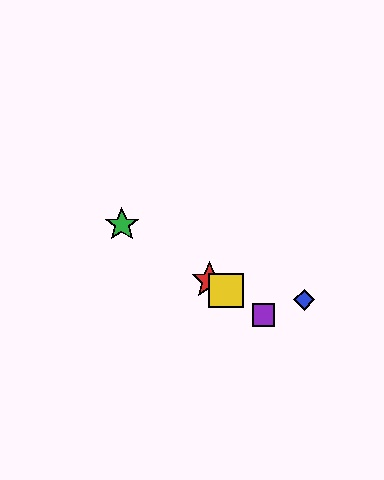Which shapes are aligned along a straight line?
The red star, the green star, the yellow square, the purple square are aligned along a straight line.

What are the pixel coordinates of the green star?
The green star is at (122, 224).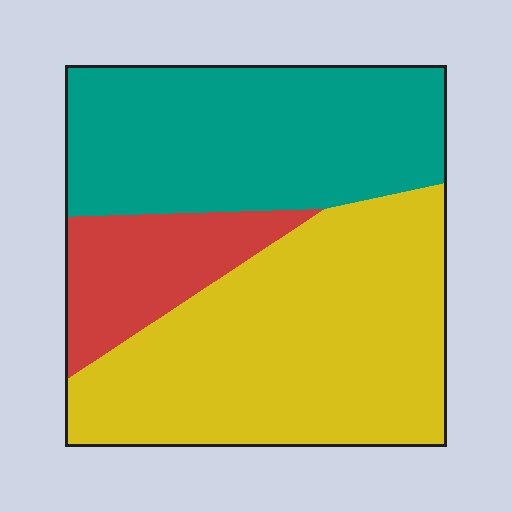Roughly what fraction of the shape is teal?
Teal takes up between a third and a half of the shape.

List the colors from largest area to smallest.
From largest to smallest: yellow, teal, red.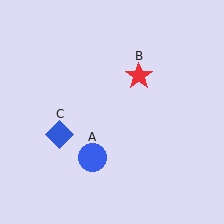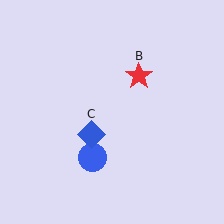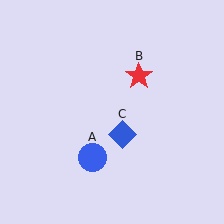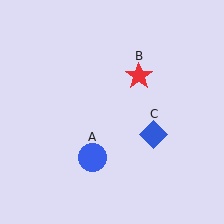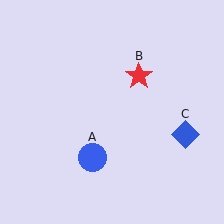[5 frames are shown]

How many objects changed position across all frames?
1 object changed position: blue diamond (object C).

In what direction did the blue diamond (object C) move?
The blue diamond (object C) moved right.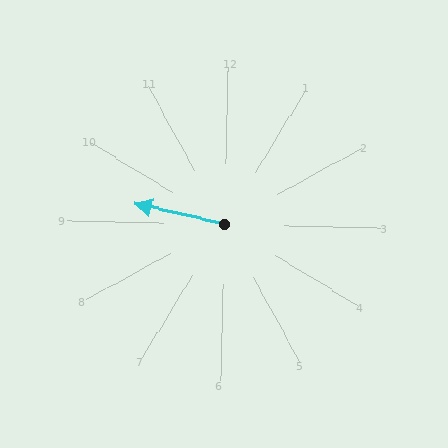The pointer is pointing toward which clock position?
Roughly 9 o'clock.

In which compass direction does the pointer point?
West.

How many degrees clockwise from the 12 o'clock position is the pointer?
Approximately 281 degrees.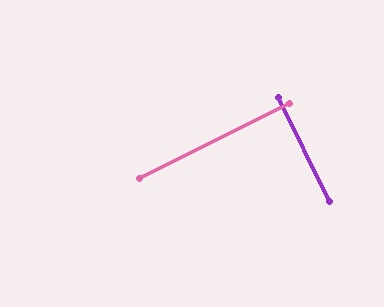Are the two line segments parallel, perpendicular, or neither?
Perpendicular — they meet at approximately 90°.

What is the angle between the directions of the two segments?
Approximately 90 degrees.